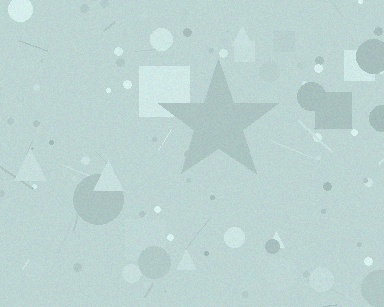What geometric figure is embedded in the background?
A star is embedded in the background.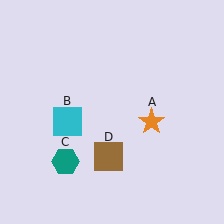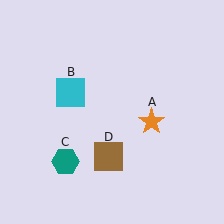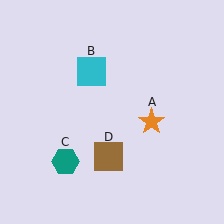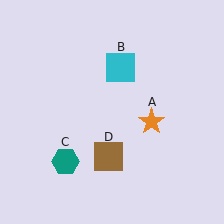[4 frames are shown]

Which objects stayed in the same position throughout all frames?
Orange star (object A) and teal hexagon (object C) and brown square (object D) remained stationary.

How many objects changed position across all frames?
1 object changed position: cyan square (object B).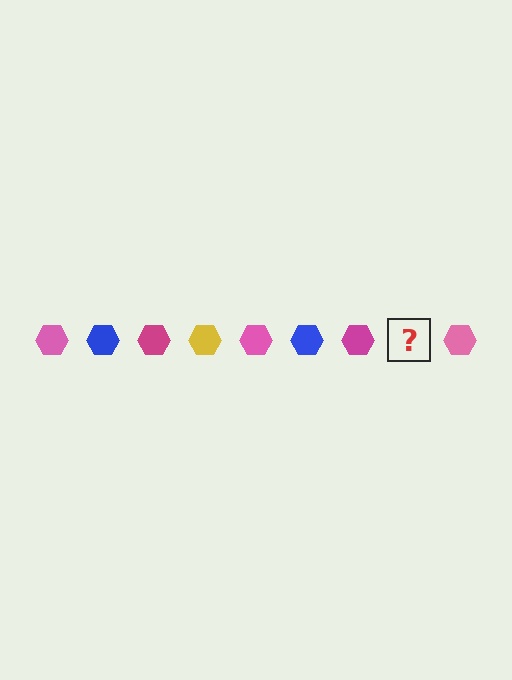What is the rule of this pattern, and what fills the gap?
The rule is that the pattern cycles through pink, blue, magenta, yellow hexagons. The gap should be filled with a yellow hexagon.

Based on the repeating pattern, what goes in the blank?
The blank should be a yellow hexagon.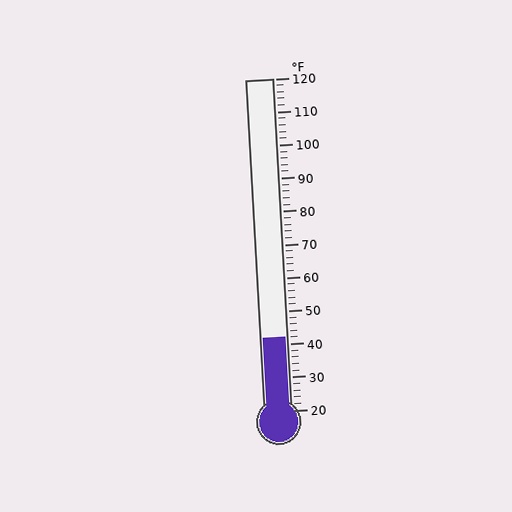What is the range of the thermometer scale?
The thermometer scale ranges from 20°F to 120°F.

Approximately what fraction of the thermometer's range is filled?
The thermometer is filled to approximately 20% of its range.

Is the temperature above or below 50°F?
The temperature is below 50°F.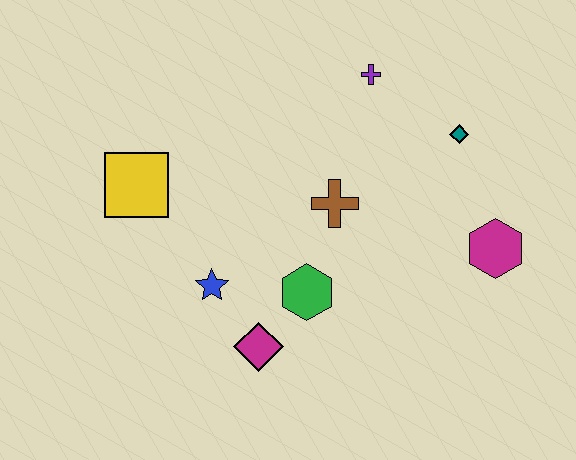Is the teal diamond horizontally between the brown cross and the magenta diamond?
No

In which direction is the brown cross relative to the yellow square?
The brown cross is to the right of the yellow square.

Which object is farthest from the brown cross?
The yellow square is farthest from the brown cross.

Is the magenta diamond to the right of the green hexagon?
No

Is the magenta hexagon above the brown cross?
No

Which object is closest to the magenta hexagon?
The teal diamond is closest to the magenta hexagon.